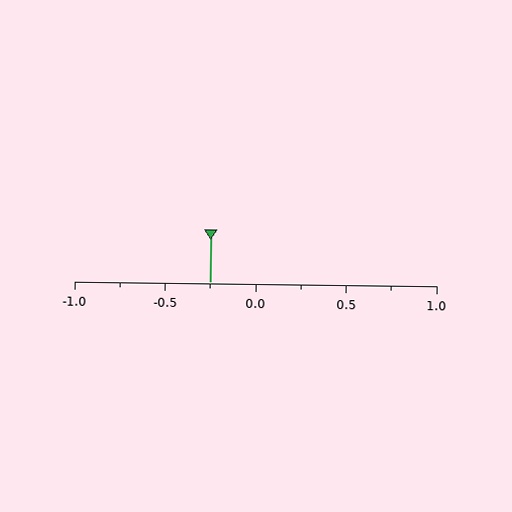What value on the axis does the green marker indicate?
The marker indicates approximately -0.25.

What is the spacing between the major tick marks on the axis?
The major ticks are spaced 0.5 apart.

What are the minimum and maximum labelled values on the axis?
The axis runs from -1.0 to 1.0.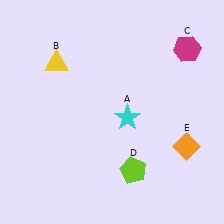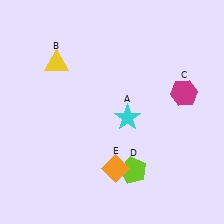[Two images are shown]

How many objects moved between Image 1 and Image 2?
2 objects moved between the two images.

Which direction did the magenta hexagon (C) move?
The magenta hexagon (C) moved down.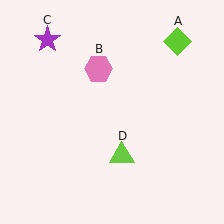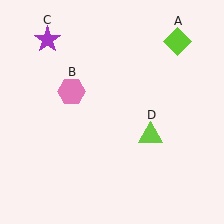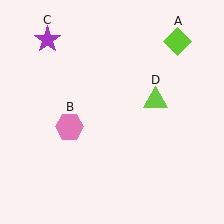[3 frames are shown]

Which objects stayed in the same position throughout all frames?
Lime diamond (object A) and purple star (object C) remained stationary.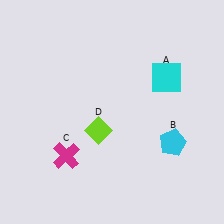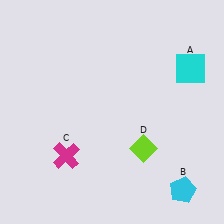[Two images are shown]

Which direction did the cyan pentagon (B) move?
The cyan pentagon (B) moved down.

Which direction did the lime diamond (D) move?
The lime diamond (D) moved right.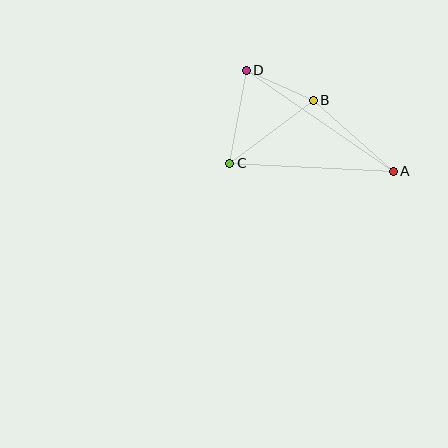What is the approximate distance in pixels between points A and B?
The distance between A and B is approximately 107 pixels.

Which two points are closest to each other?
Points B and D are closest to each other.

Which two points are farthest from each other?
Points A and D are farthest from each other.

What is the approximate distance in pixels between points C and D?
The distance between C and D is approximately 95 pixels.